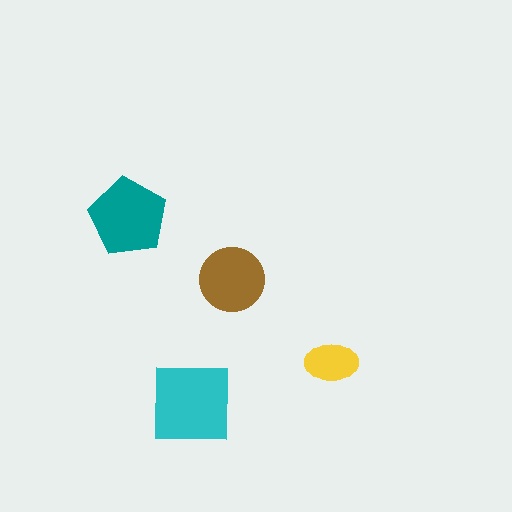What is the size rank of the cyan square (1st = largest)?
1st.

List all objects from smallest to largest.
The yellow ellipse, the brown circle, the teal pentagon, the cyan square.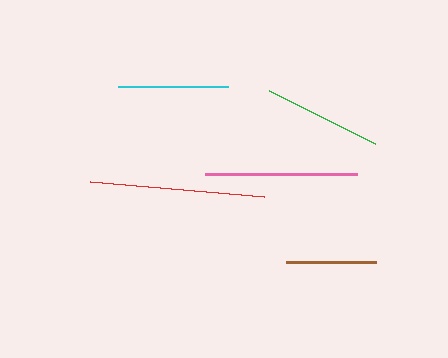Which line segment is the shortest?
The brown line is the shortest at approximately 90 pixels.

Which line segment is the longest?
The red line is the longest at approximately 175 pixels.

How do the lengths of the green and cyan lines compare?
The green and cyan lines are approximately the same length.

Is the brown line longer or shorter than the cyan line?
The cyan line is longer than the brown line.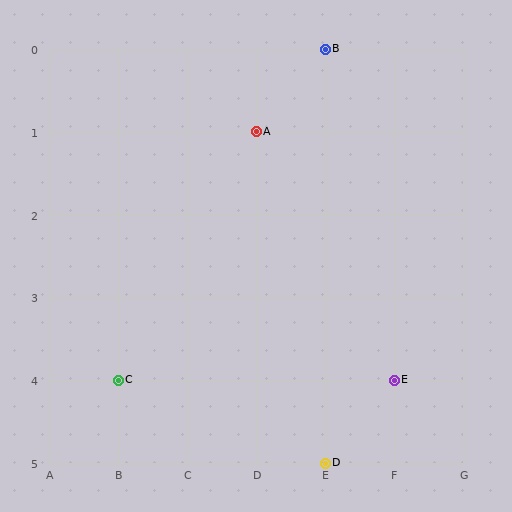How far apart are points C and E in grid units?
Points C and E are 4 columns apart.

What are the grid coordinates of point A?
Point A is at grid coordinates (D, 1).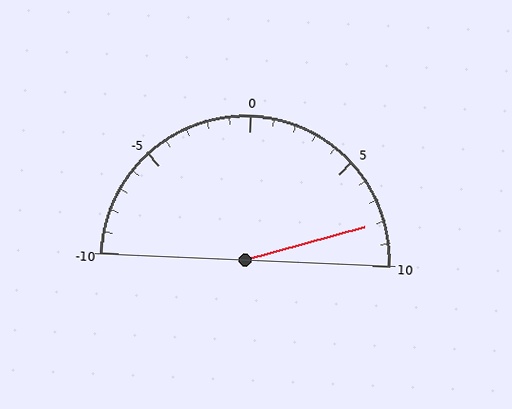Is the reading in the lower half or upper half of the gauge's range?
The reading is in the upper half of the range (-10 to 10).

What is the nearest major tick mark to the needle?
The nearest major tick mark is 10.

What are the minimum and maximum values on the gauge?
The gauge ranges from -10 to 10.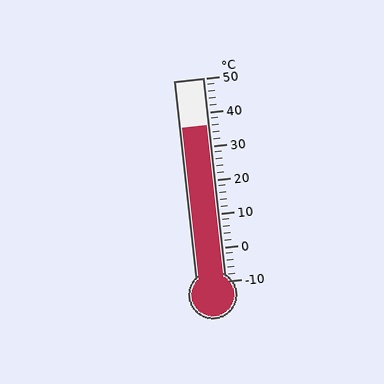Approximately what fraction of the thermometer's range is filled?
The thermometer is filled to approximately 75% of its range.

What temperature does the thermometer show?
The thermometer shows approximately 36°C.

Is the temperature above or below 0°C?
The temperature is above 0°C.